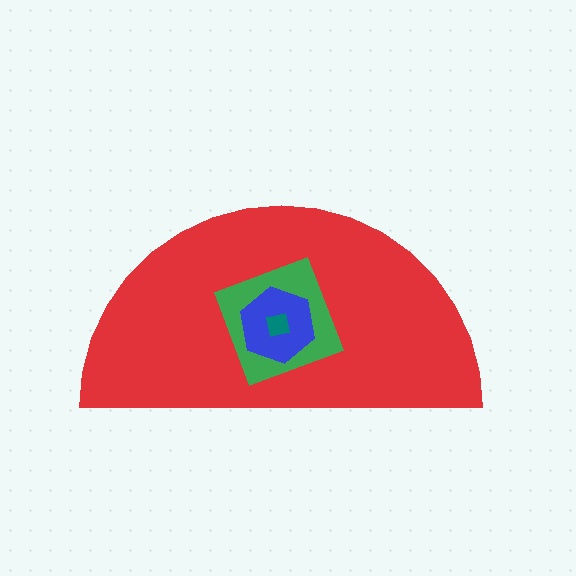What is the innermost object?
The teal square.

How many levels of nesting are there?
4.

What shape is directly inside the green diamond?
The blue hexagon.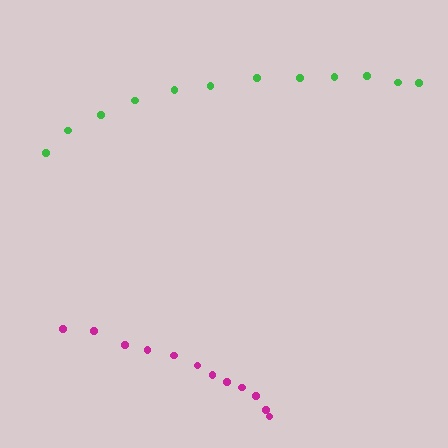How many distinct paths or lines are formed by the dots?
There are 2 distinct paths.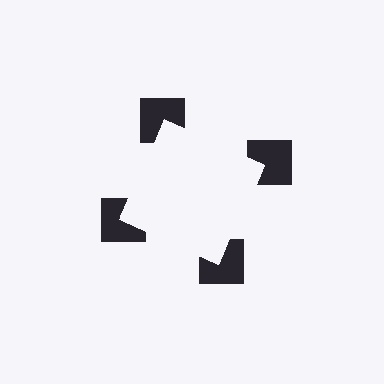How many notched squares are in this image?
There are 4 — one at each vertex of the illusory square.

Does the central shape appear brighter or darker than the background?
It typically appears slightly brighter than the background, even though no actual brightness change is drawn.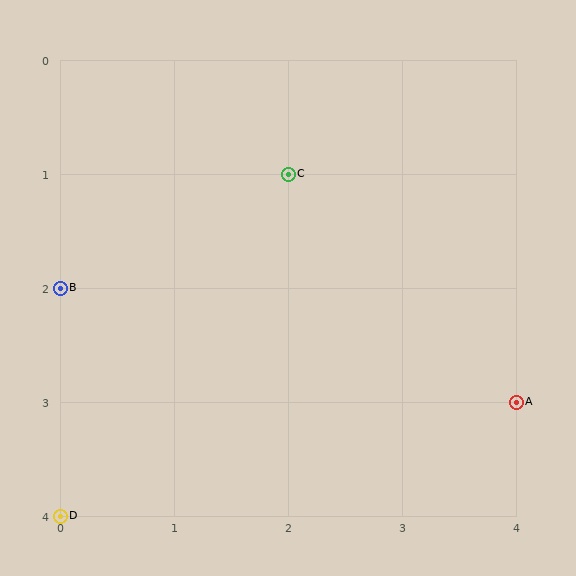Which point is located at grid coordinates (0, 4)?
Point D is at (0, 4).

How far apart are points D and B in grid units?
Points D and B are 2 rows apart.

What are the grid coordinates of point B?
Point B is at grid coordinates (0, 2).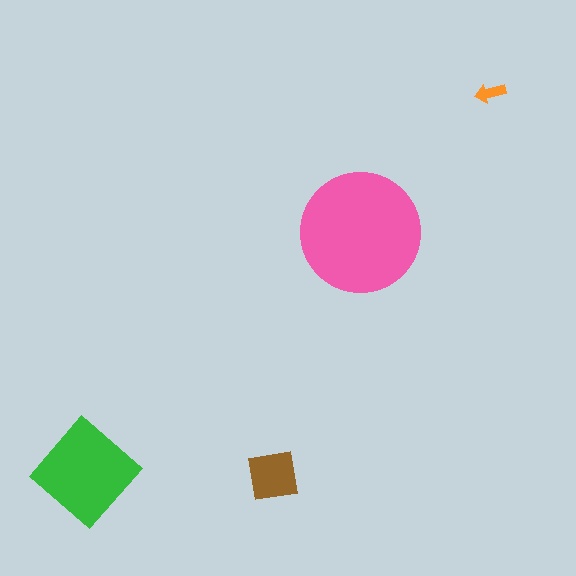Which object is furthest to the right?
The orange arrow is rightmost.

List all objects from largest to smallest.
The pink circle, the green diamond, the brown square, the orange arrow.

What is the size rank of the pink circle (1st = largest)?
1st.